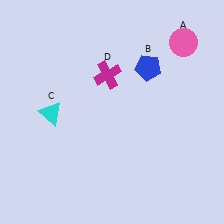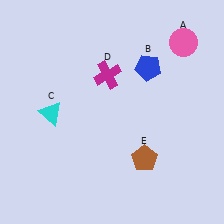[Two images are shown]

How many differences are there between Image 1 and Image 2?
There is 1 difference between the two images.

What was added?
A brown pentagon (E) was added in Image 2.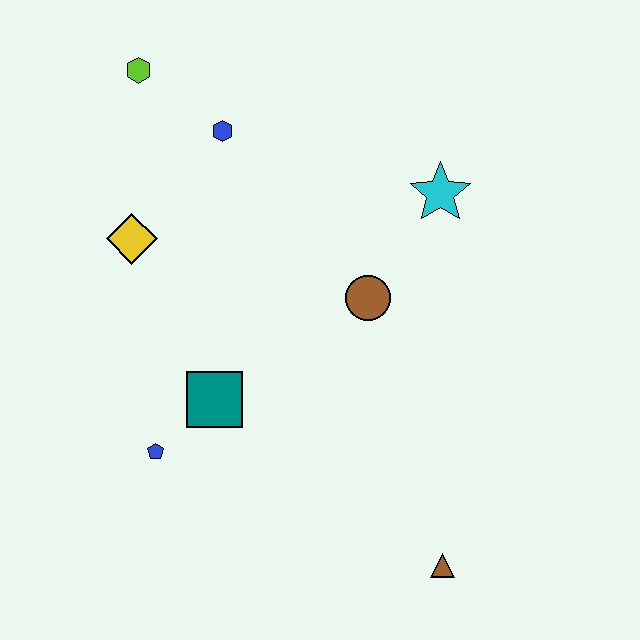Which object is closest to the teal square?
The blue pentagon is closest to the teal square.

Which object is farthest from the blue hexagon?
The brown triangle is farthest from the blue hexagon.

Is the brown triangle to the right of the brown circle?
Yes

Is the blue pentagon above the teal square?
No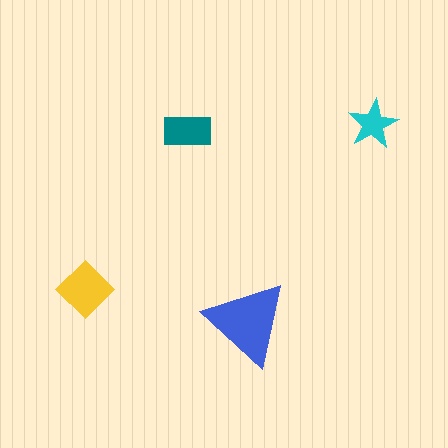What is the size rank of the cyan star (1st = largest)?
4th.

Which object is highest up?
The cyan star is topmost.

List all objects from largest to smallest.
The blue triangle, the yellow diamond, the teal rectangle, the cyan star.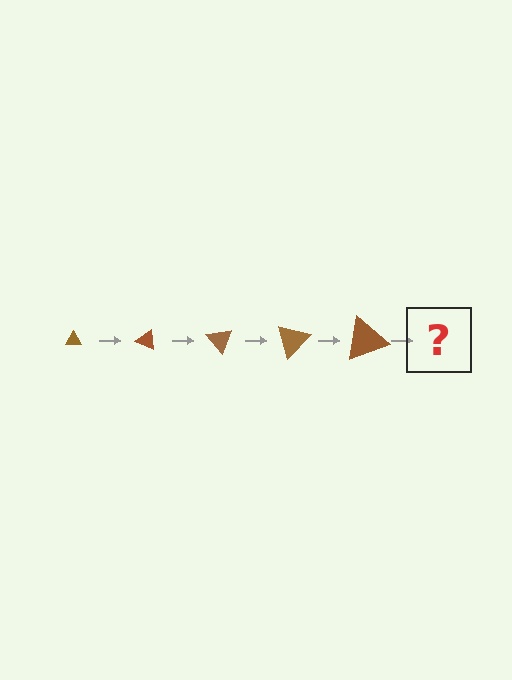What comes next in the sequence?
The next element should be a triangle, larger than the previous one and rotated 125 degrees from the start.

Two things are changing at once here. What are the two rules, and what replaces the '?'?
The two rules are that the triangle grows larger each step and it rotates 25 degrees each step. The '?' should be a triangle, larger than the previous one and rotated 125 degrees from the start.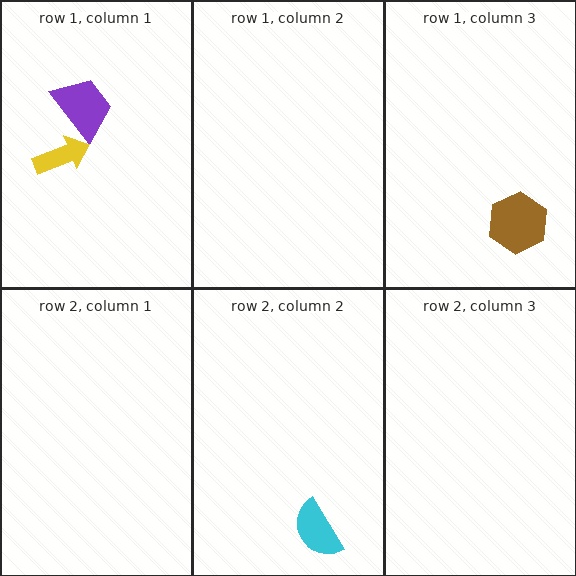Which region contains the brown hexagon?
The row 1, column 3 region.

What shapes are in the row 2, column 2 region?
The cyan semicircle.